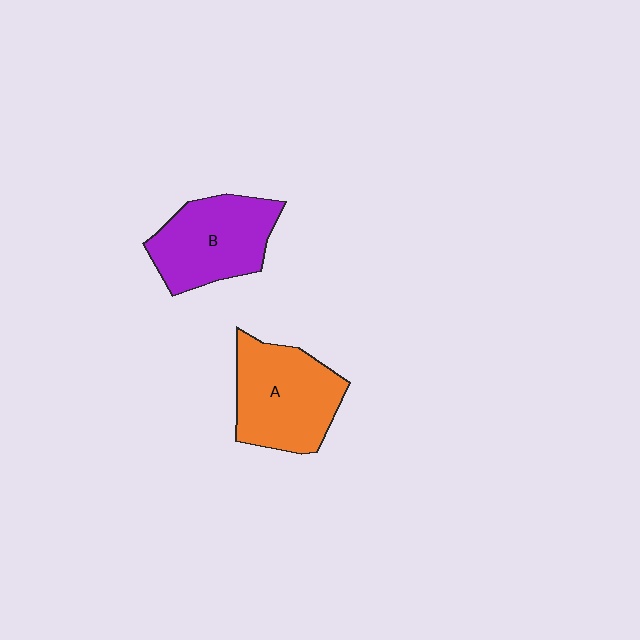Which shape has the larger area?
Shape A (orange).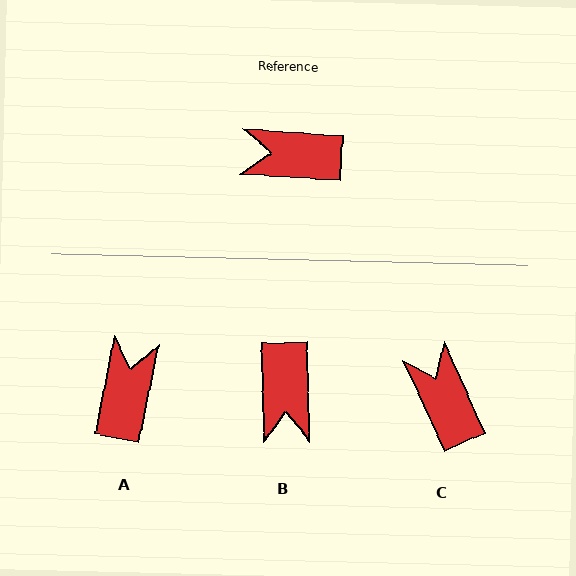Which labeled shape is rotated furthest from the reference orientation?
A, about 97 degrees away.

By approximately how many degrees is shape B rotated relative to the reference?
Approximately 95 degrees counter-clockwise.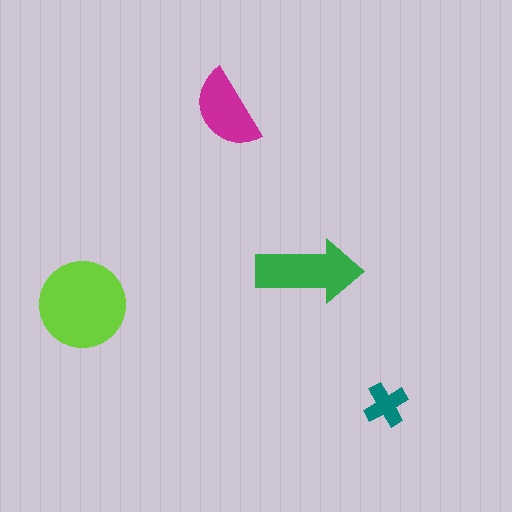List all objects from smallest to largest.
The teal cross, the magenta semicircle, the green arrow, the lime circle.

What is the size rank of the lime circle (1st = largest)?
1st.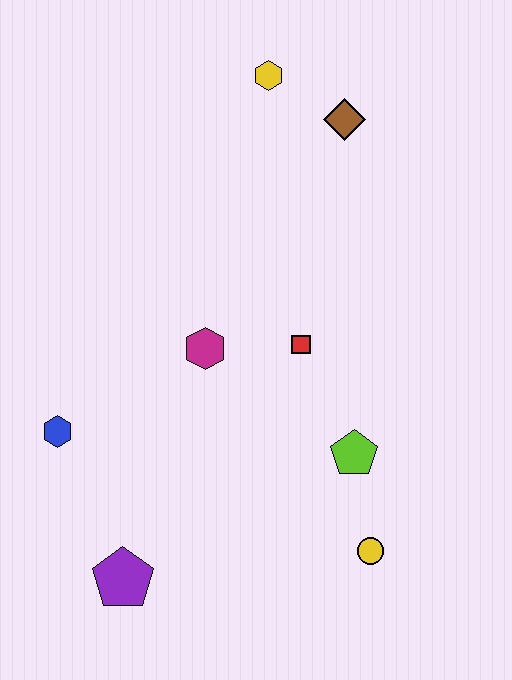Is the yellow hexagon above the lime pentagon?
Yes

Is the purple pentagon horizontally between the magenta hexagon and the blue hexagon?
Yes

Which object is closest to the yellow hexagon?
The brown diamond is closest to the yellow hexagon.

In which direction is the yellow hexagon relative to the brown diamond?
The yellow hexagon is to the left of the brown diamond.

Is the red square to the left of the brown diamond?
Yes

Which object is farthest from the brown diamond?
The purple pentagon is farthest from the brown diamond.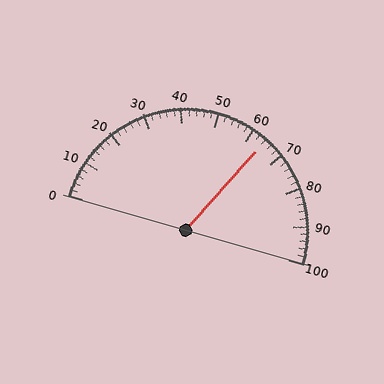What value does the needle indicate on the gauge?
The needle indicates approximately 64.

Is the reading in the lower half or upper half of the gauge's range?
The reading is in the upper half of the range (0 to 100).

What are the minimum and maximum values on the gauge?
The gauge ranges from 0 to 100.